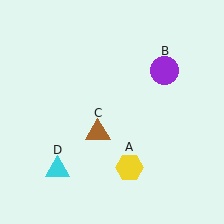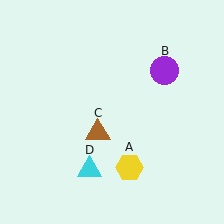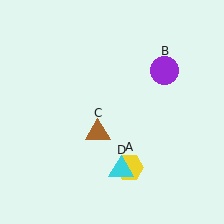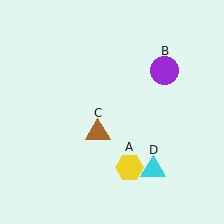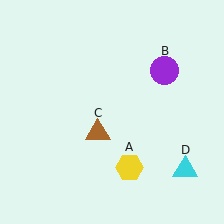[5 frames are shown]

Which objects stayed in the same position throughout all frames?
Yellow hexagon (object A) and purple circle (object B) and brown triangle (object C) remained stationary.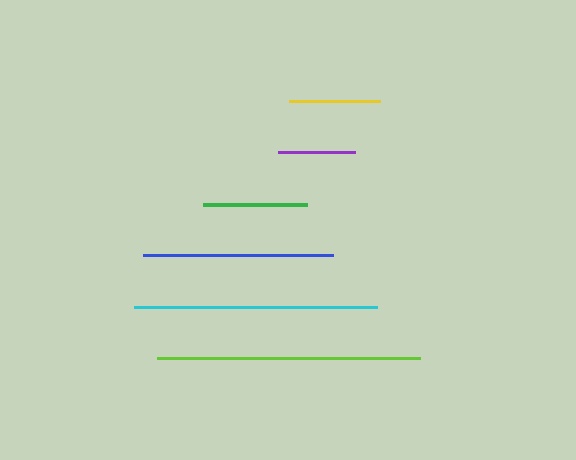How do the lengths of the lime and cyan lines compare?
The lime and cyan lines are approximately the same length.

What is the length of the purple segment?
The purple segment is approximately 77 pixels long.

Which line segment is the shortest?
The purple line is the shortest at approximately 77 pixels.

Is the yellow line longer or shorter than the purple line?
The yellow line is longer than the purple line.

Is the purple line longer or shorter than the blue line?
The blue line is longer than the purple line.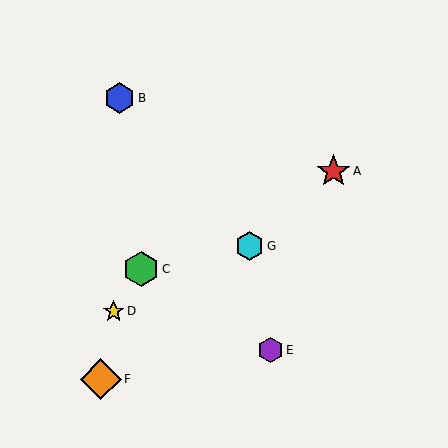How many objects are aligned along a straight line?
3 objects (A, F, G) are aligned along a straight line.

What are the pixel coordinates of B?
Object B is at (119, 98).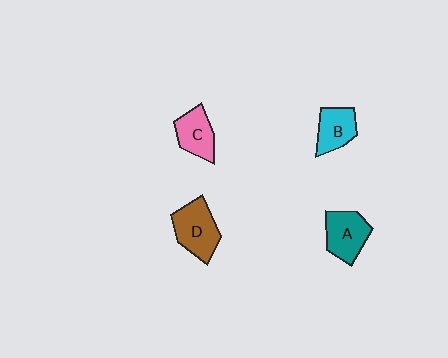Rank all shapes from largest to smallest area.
From largest to smallest: D (brown), A (teal), C (pink), B (cyan).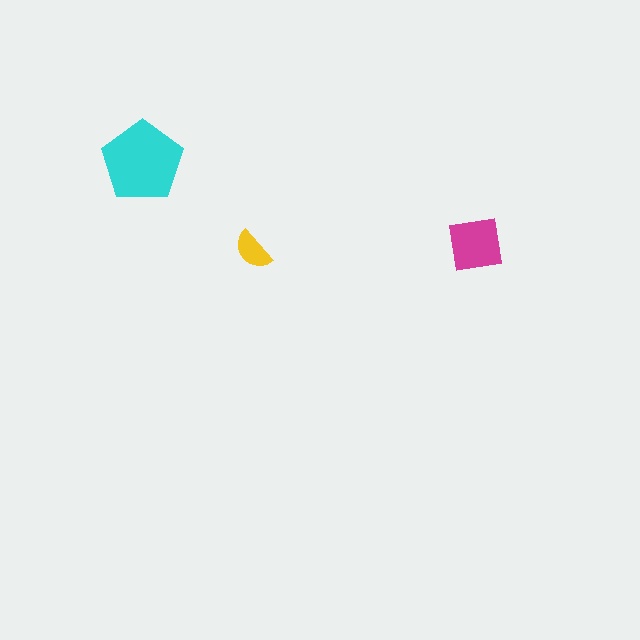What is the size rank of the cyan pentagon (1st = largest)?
1st.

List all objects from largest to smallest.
The cyan pentagon, the magenta square, the yellow semicircle.